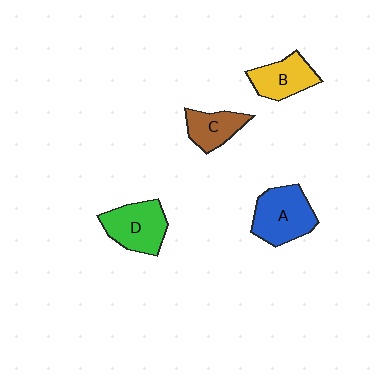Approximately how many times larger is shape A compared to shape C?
Approximately 1.6 times.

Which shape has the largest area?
Shape A (blue).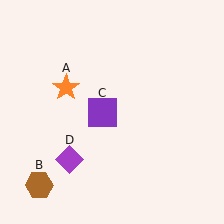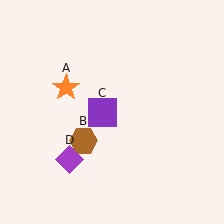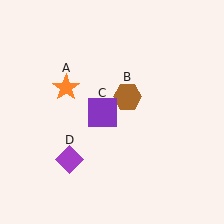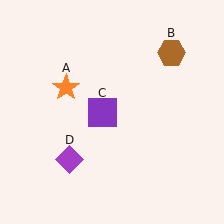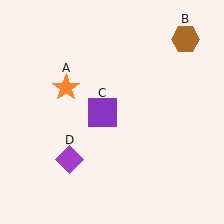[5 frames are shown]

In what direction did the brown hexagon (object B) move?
The brown hexagon (object B) moved up and to the right.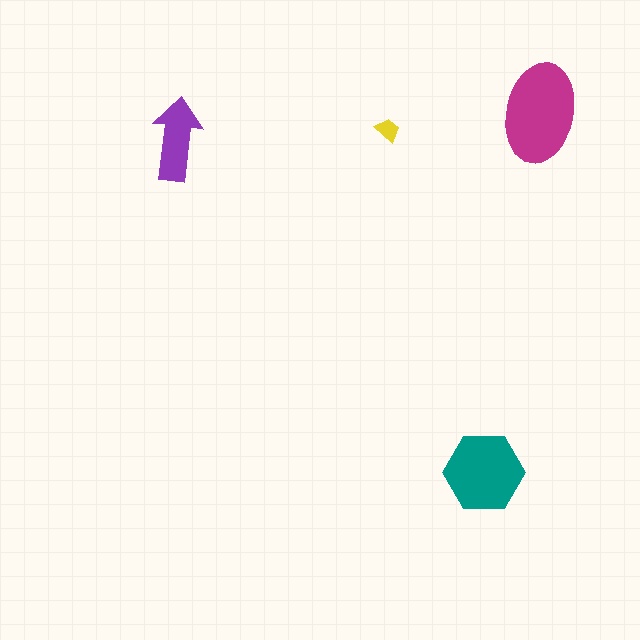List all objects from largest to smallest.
The magenta ellipse, the teal hexagon, the purple arrow, the yellow trapezoid.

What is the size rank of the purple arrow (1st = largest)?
3rd.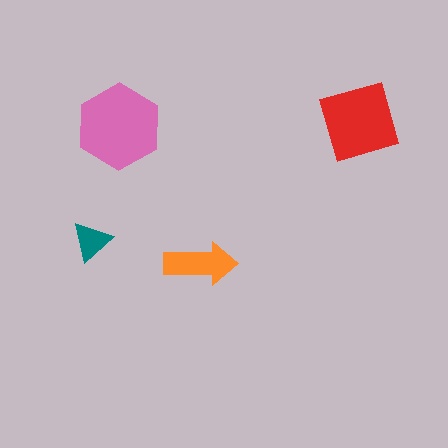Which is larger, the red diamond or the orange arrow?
The red diamond.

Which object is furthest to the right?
The red diamond is rightmost.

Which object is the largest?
The pink hexagon.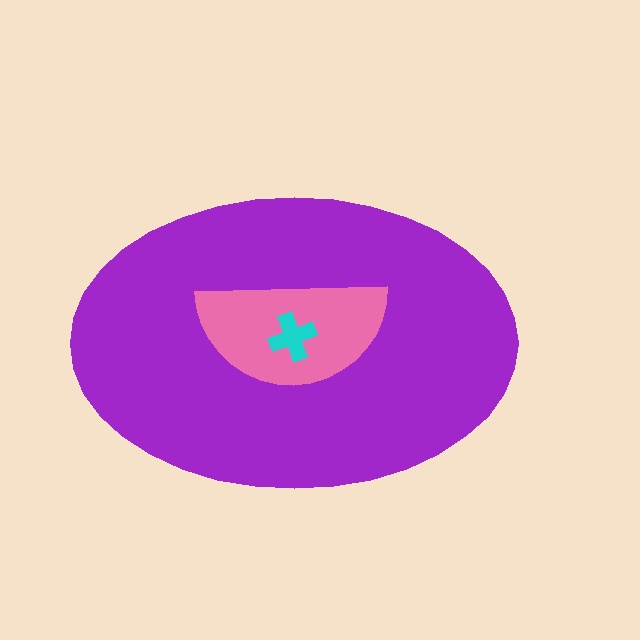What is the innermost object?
The cyan cross.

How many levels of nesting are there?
3.